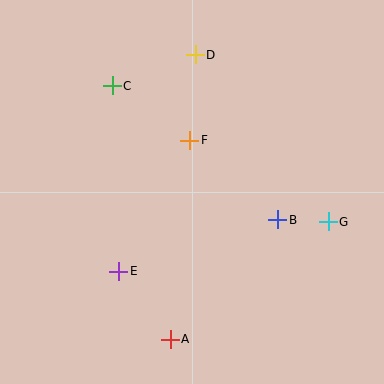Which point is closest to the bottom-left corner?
Point E is closest to the bottom-left corner.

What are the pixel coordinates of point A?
Point A is at (170, 339).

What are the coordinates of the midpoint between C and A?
The midpoint between C and A is at (141, 213).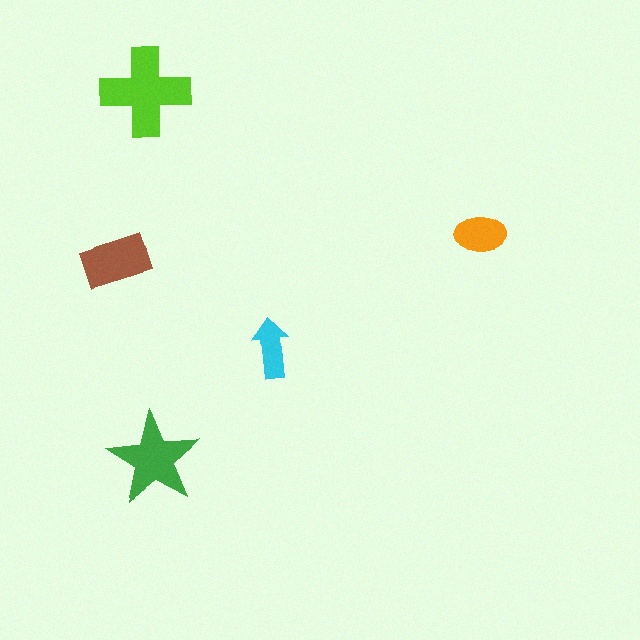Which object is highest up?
The lime cross is topmost.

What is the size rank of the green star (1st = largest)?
2nd.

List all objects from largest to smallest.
The lime cross, the green star, the brown rectangle, the orange ellipse, the cyan arrow.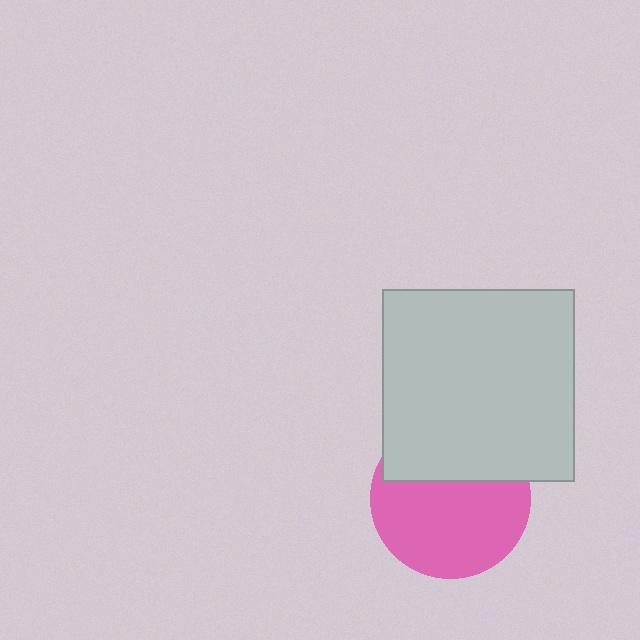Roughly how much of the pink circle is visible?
About half of it is visible (roughly 64%).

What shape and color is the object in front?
The object in front is a light gray square.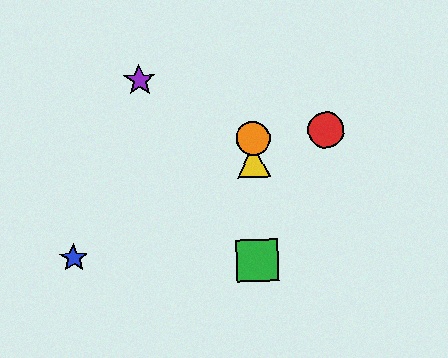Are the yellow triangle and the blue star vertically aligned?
No, the yellow triangle is at x≈254 and the blue star is at x≈74.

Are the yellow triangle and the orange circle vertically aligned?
Yes, both are at x≈254.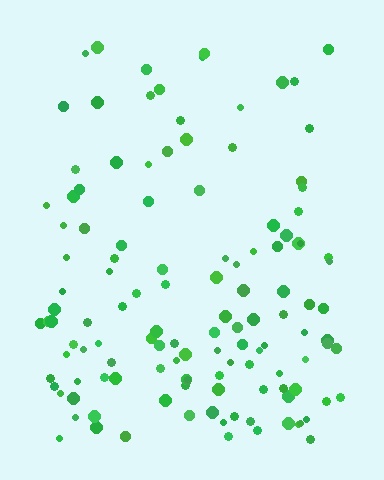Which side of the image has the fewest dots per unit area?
The top.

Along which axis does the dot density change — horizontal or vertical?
Vertical.